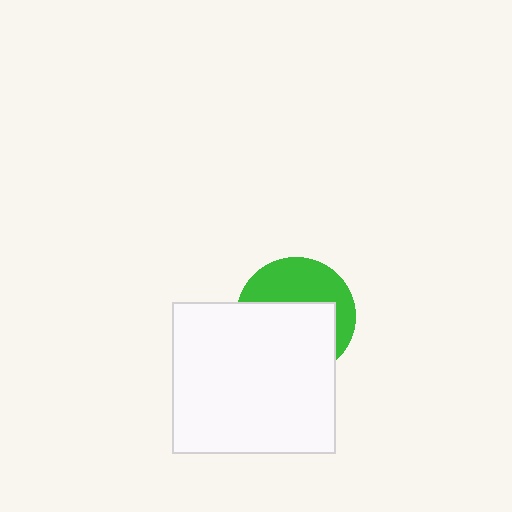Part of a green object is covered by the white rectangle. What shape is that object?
It is a circle.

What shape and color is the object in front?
The object in front is a white rectangle.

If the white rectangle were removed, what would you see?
You would see the complete green circle.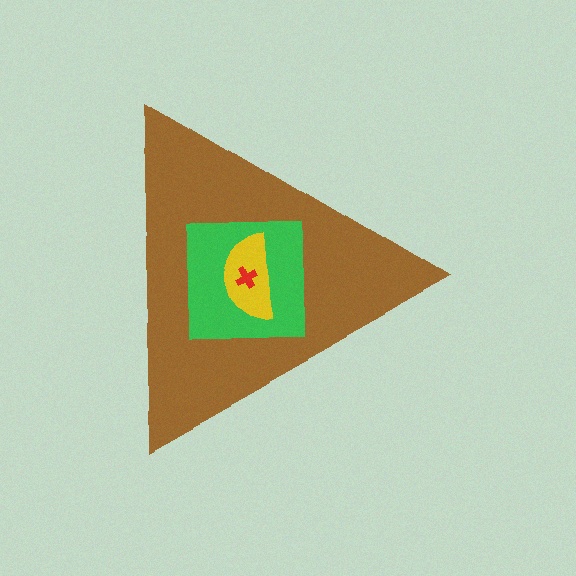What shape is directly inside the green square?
The yellow semicircle.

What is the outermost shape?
The brown triangle.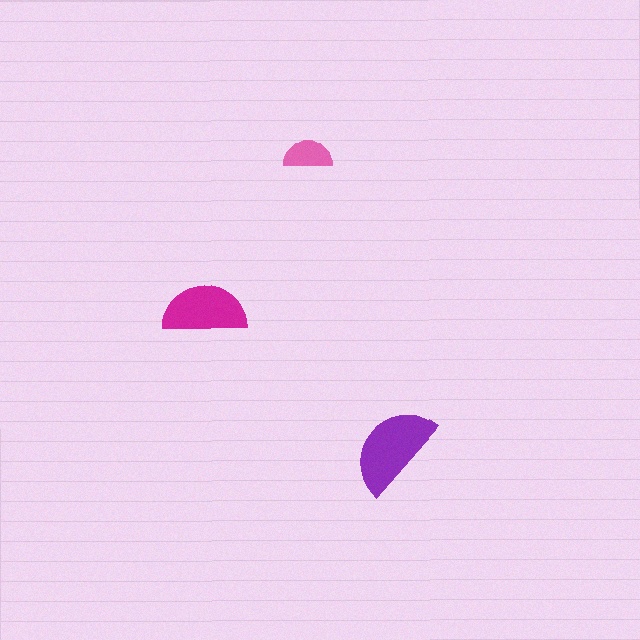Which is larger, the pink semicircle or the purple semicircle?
The purple one.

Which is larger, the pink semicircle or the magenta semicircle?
The magenta one.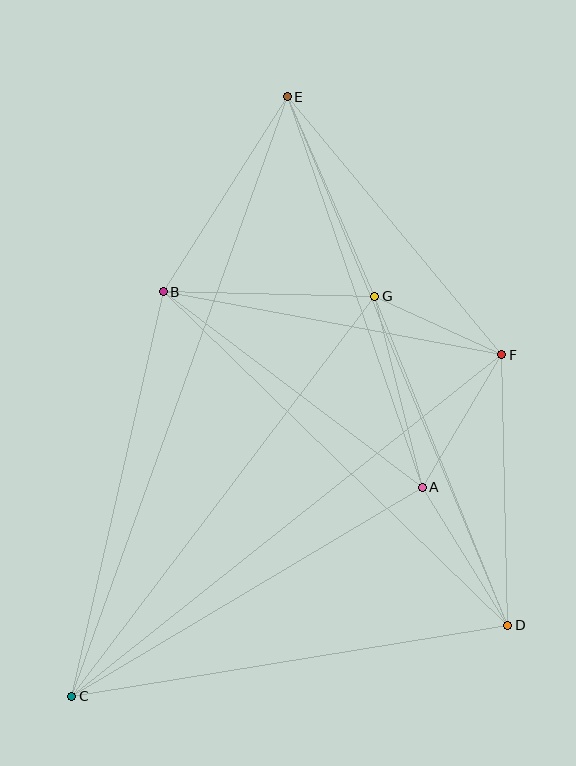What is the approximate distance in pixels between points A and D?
The distance between A and D is approximately 162 pixels.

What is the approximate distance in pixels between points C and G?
The distance between C and G is approximately 502 pixels.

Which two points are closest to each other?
Points F and G are closest to each other.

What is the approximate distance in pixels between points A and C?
The distance between A and C is approximately 408 pixels.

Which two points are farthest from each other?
Points C and E are farthest from each other.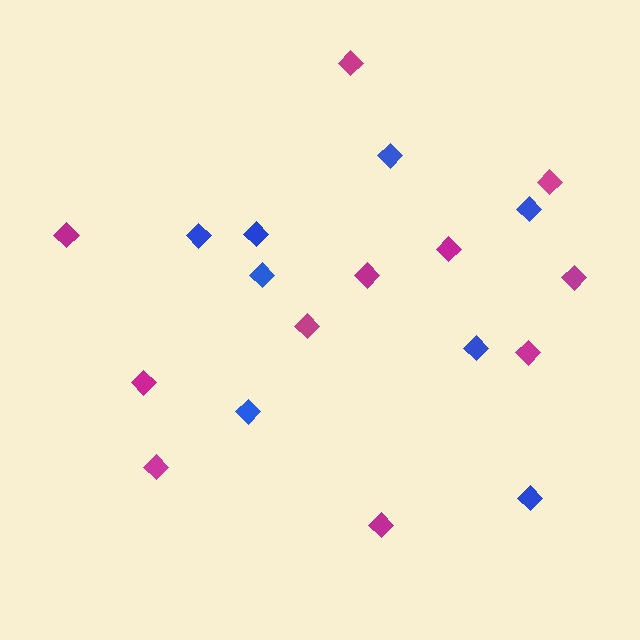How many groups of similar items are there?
There are 2 groups: one group of blue diamonds (8) and one group of magenta diamonds (11).